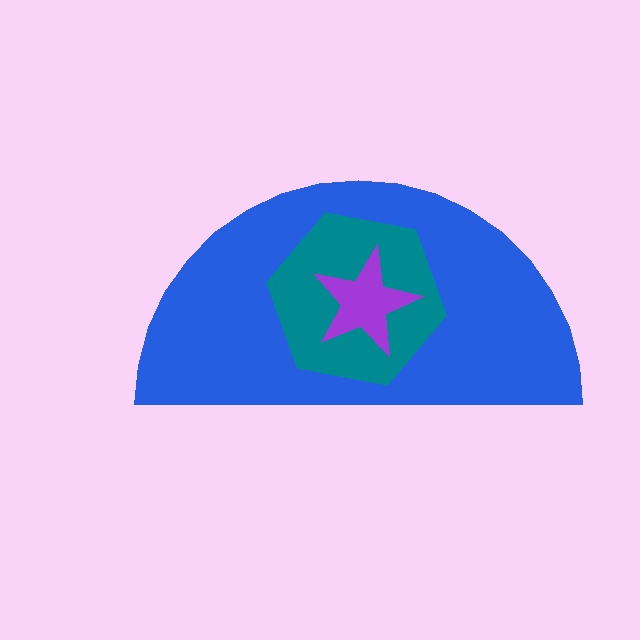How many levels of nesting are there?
3.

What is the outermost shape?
The blue semicircle.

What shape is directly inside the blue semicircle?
The teal hexagon.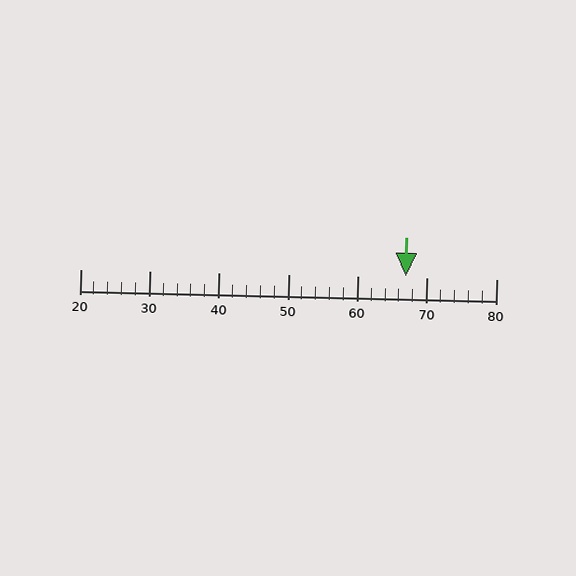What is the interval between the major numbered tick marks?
The major tick marks are spaced 10 units apart.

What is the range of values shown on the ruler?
The ruler shows values from 20 to 80.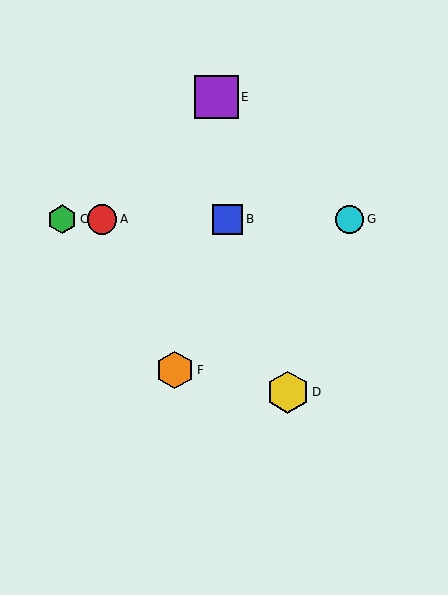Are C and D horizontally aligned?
No, C is at y≈219 and D is at y≈392.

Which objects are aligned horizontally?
Objects A, B, C, G are aligned horizontally.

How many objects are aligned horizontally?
4 objects (A, B, C, G) are aligned horizontally.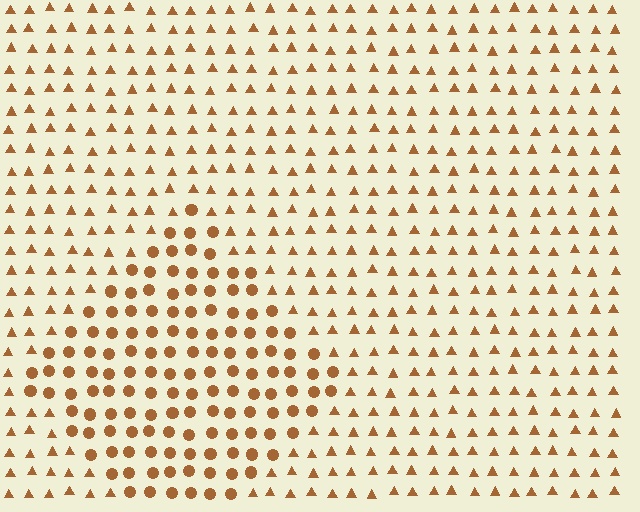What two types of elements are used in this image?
The image uses circles inside the diamond region and triangles outside it.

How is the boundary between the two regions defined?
The boundary is defined by a change in element shape: circles inside vs. triangles outside. All elements share the same color and spacing.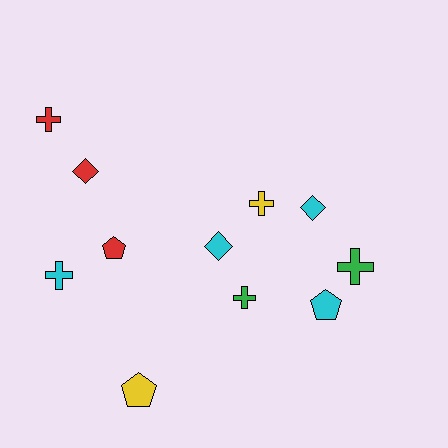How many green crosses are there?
There are 2 green crosses.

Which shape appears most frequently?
Cross, with 5 objects.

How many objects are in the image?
There are 11 objects.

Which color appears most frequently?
Cyan, with 4 objects.